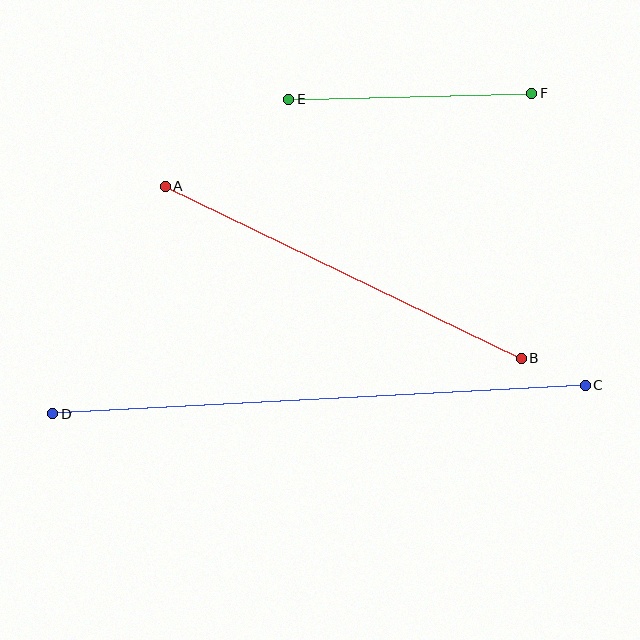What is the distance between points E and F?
The distance is approximately 243 pixels.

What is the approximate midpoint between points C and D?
The midpoint is at approximately (319, 400) pixels.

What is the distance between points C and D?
The distance is approximately 533 pixels.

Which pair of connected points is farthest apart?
Points C and D are farthest apart.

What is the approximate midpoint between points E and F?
The midpoint is at approximately (410, 96) pixels.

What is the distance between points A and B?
The distance is approximately 395 pixels.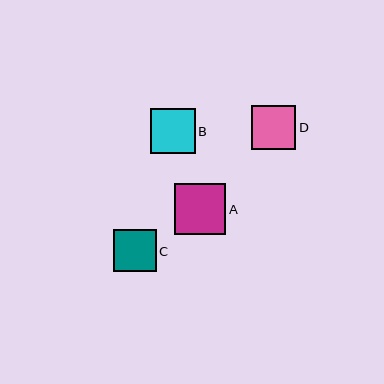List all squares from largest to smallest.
From largest to smallest: A, B, D, C.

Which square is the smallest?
Square C is the smallest with a size of approximately 43 pixels.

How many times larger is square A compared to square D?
Square A is approximately 1.2 times the size of square D.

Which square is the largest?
Square A is the largest with a size of approximately 51 pixels.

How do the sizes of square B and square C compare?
Square B and square C are approximately the same size.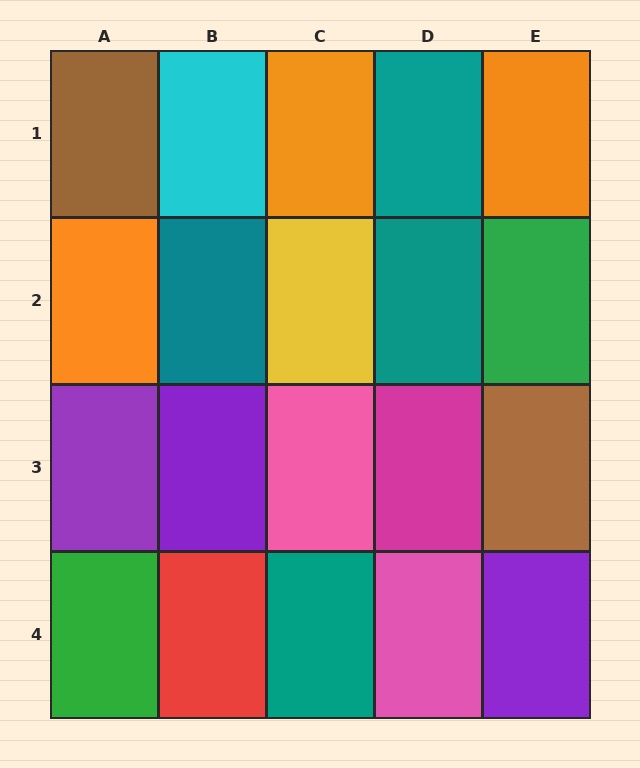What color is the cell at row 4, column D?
Pink.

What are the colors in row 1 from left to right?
Brown, cyan, orange, teal, orange.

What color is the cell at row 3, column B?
Purple.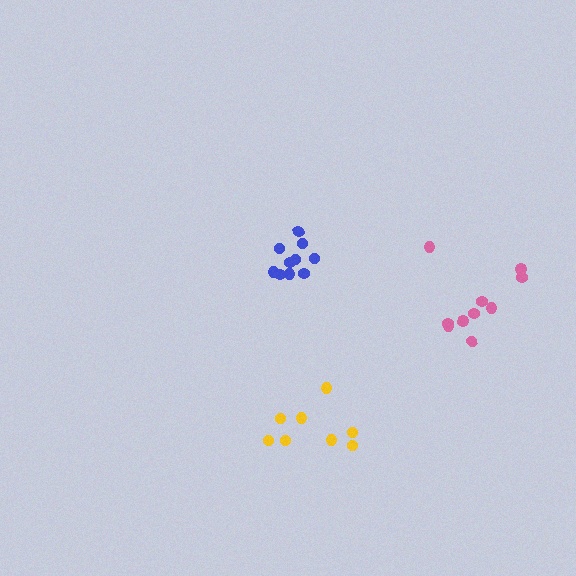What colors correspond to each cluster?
The clusters are colored: yellow, pink, blue.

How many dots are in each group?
Group 1: 8 dots, Group 2: 10 dots, Group 3: 10 dots (28 total).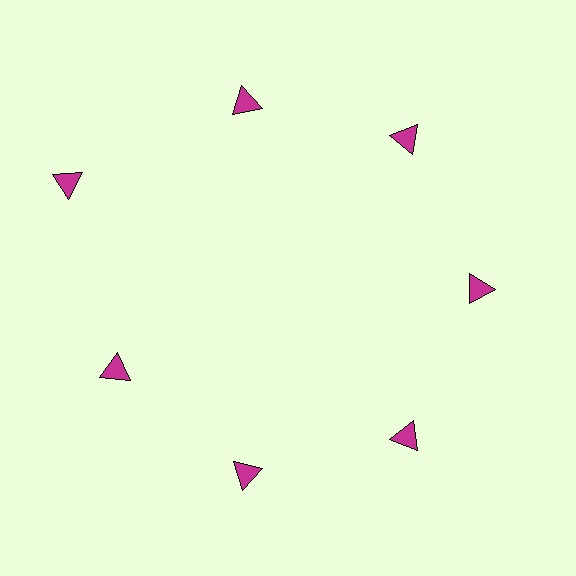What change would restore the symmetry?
The symmetry would be restored by moving it inward, back onto the ring so that all 7 triangles sit at equal angles and equal distance from the center.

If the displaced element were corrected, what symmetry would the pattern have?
It would have 7-fold rotational symmetry — the pattern would map onto itself every 51 degrees.